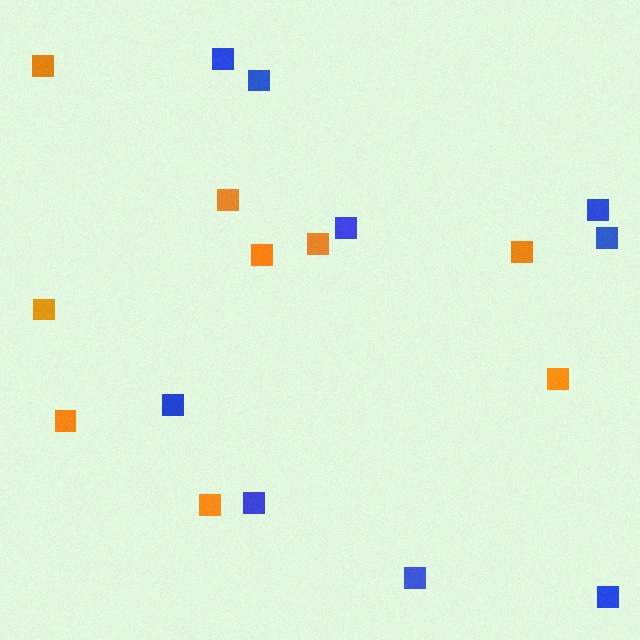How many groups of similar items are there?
There are 2 groups: one group of blue squares (9) and one group of orange squares (9).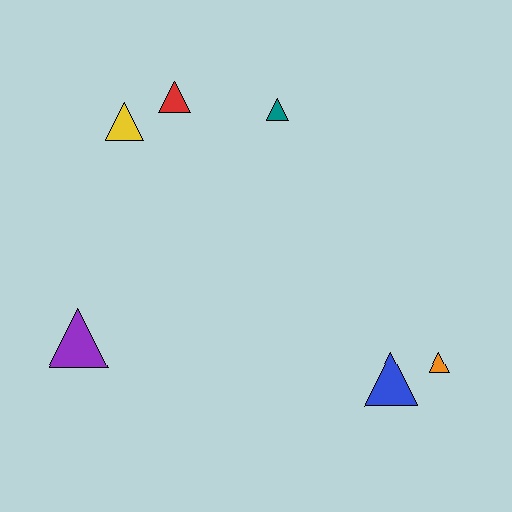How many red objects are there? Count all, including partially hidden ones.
There is 1 red object.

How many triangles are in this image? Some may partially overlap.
There are 6 triangles.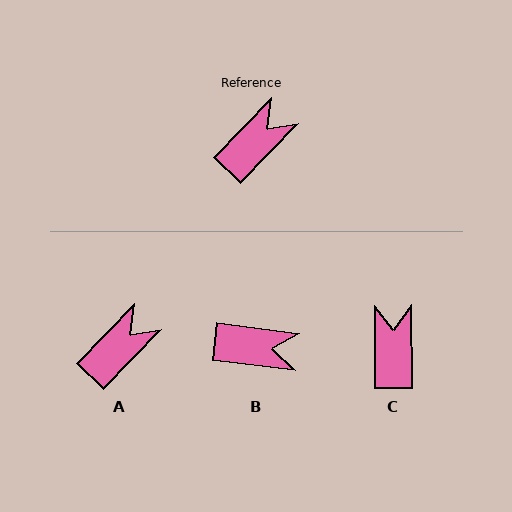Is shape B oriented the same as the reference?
No, it is off by about 53 degrees.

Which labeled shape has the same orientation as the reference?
A.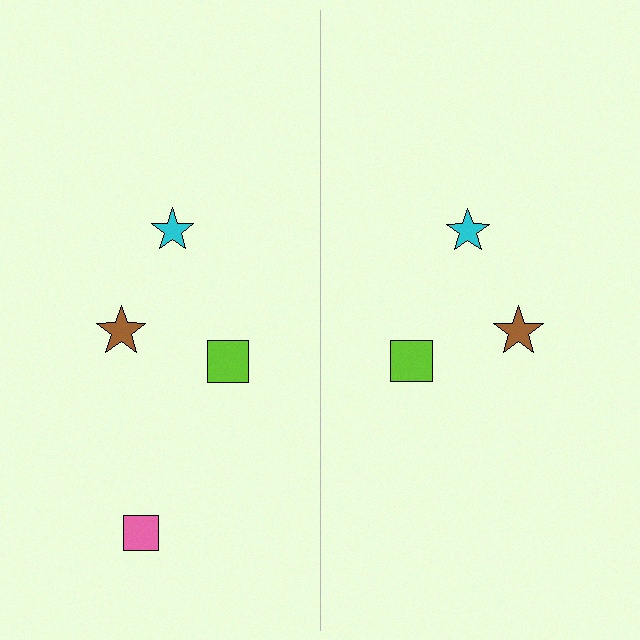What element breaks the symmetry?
A pink square is missing from the right side.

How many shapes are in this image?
There are 7 shapes in this image.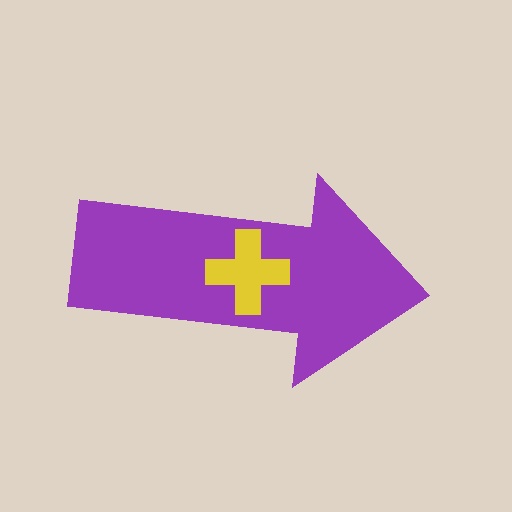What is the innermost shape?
The yellow cross.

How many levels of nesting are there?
2.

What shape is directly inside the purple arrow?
The yellow cross.